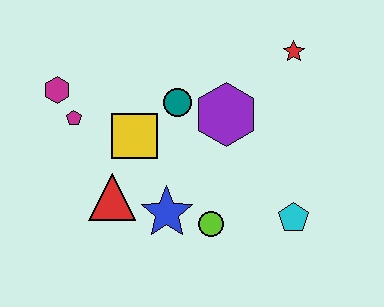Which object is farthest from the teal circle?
The cyan pentagon is farthest from the teal circle.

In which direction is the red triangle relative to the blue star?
The red triangle is to the left of the blue star.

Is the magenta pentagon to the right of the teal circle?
No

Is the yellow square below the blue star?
No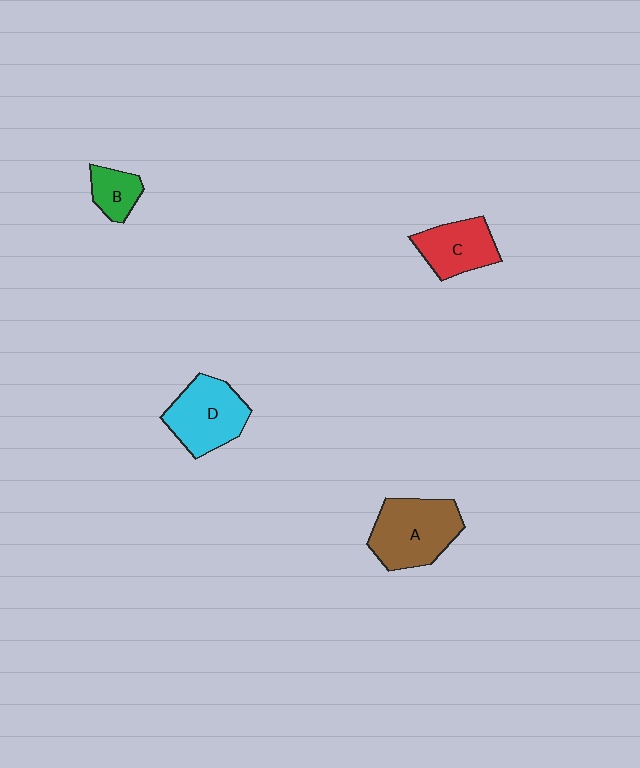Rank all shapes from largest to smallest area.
From largest to smallest: A (brown), D (cyan), C (red), B (green).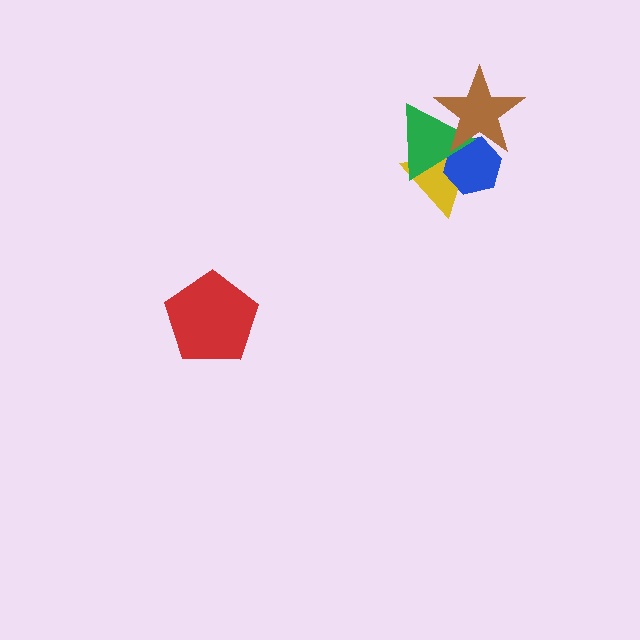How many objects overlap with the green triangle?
3 objects overlap with the green triangle.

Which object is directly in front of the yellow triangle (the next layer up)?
The blue hexagon is directly in front of the yellow triangle.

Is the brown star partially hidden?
No, no other shape covers it.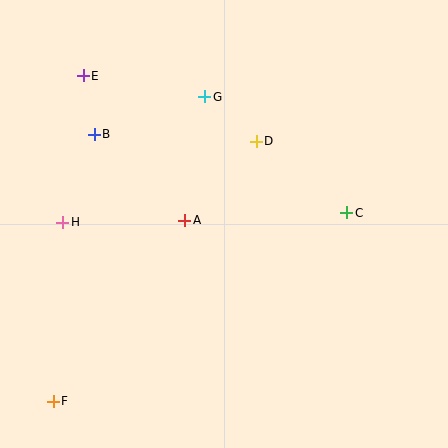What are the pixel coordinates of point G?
Point G is at (205, 97).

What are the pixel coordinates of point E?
Point E is at (83, 76).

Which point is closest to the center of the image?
Point A at (185, 220) is closest to the center.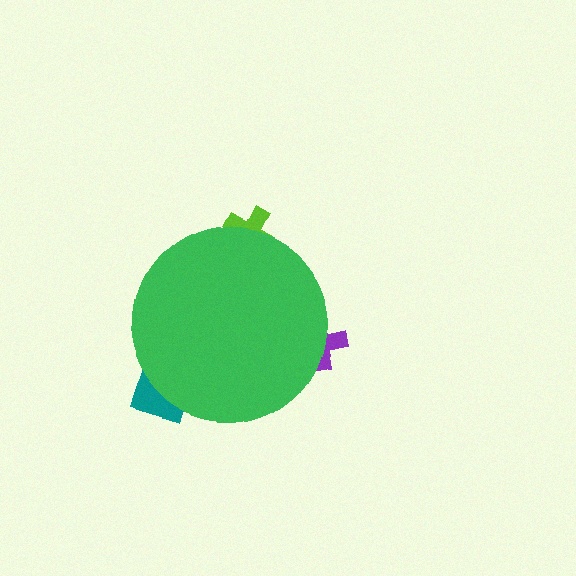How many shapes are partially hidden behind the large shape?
3 shapes are partially hidden.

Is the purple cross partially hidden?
Yes, the purple cross is partially hidden behind the green circle.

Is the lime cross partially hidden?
Yes, the lime cross is partially hidden behind the green circle.